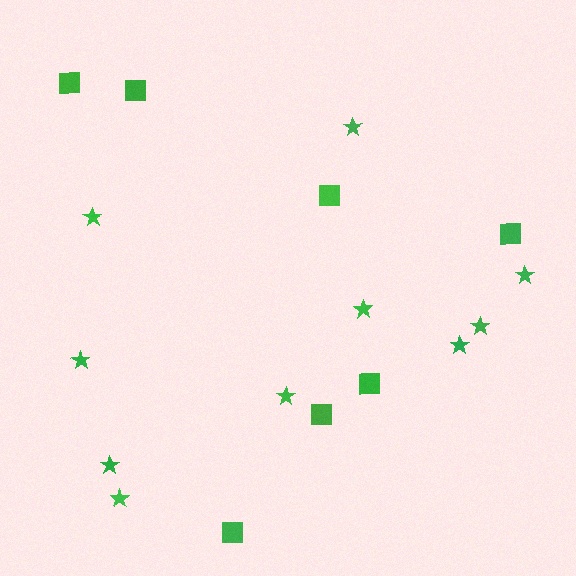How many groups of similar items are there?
There are 2 groups: one group of squares (7) and one group of stars (10).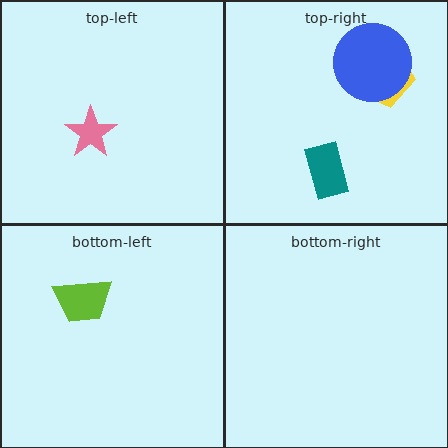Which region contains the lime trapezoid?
The bottom-left region.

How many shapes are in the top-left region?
1.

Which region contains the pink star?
The top-left region.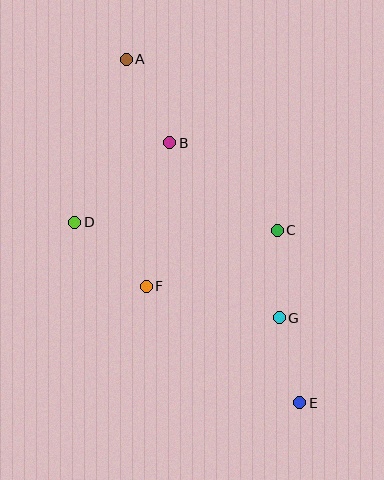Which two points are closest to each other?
Points E and G are closest to each other.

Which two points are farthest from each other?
Points A and E are farthest from each other.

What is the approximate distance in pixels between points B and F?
The distance between B and F is approximately 146 pixels.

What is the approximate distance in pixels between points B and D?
The distance between B and D is approximately 124 pixels.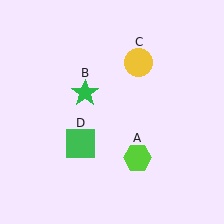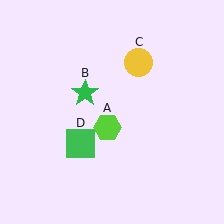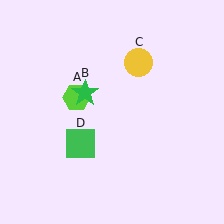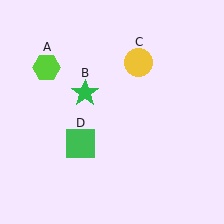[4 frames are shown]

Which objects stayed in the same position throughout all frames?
Green star (object B) and yellow circle (object C) and green square (object D) remained stationary.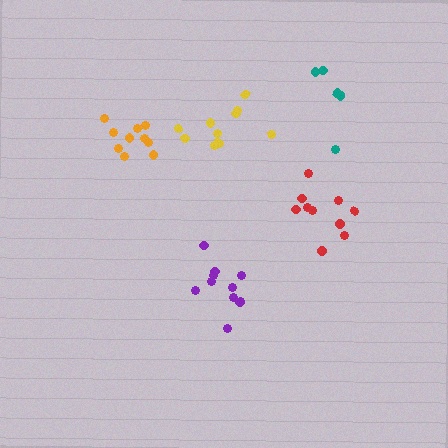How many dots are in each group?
Group 1: 10 dots, Group 2: 5 dots, Group 3: 11 dots, Group 4: 11 dots, Group 5: 10 dots (47 total).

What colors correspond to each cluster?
The clusters are colored: red, teal, purple, yellow, orange.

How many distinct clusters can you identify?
There are 5 distinct clusters.